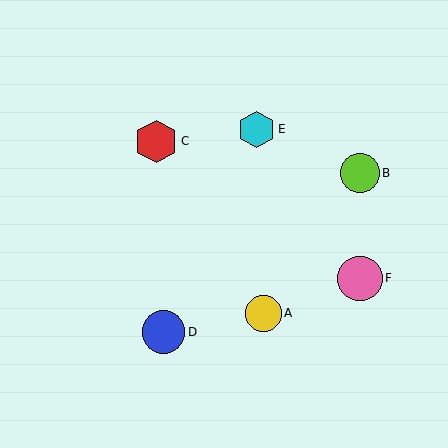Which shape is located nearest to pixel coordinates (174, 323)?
The blue circle (labeled D) at (164, 332) is nearest to that location.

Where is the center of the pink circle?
The center of the pink circle is at (360, 278).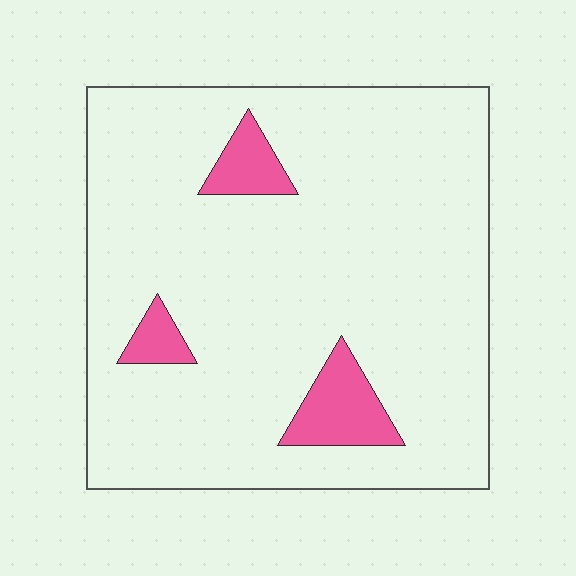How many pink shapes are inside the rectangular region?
3.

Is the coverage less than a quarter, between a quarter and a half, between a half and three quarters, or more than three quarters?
Less than a quarter.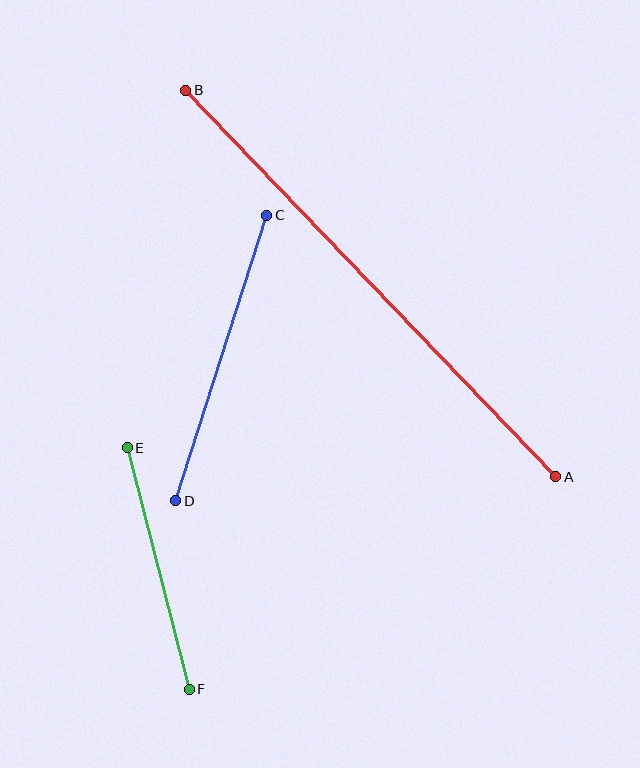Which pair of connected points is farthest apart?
Points A and B are farthest apart.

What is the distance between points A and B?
The distance is approximately 535 pixels.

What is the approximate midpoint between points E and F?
The midpoint is at approximately (158, 568) pixels.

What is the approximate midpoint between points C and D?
The midpoint is at approximately (221, 358) pixels.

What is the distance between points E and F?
The distance is approximately 249 pixels.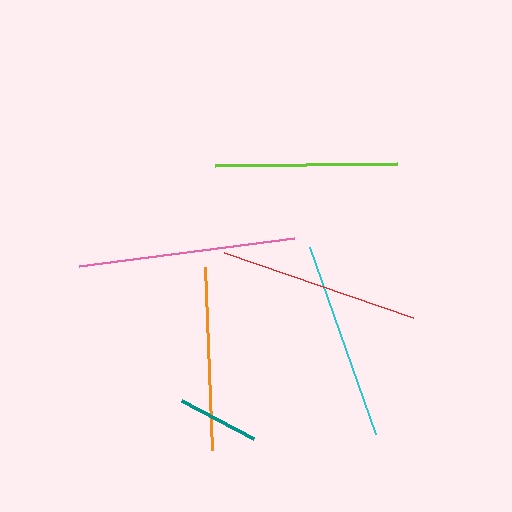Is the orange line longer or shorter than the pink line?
The pink line is longer than the orange line.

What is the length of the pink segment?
The pink segment is approximately 217 pixels long.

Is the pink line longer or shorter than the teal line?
The pink line is longer than the teal line.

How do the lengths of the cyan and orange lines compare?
The cyan and orange lines are approximately the same length.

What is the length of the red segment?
The red segment is approximately 200 pixels long.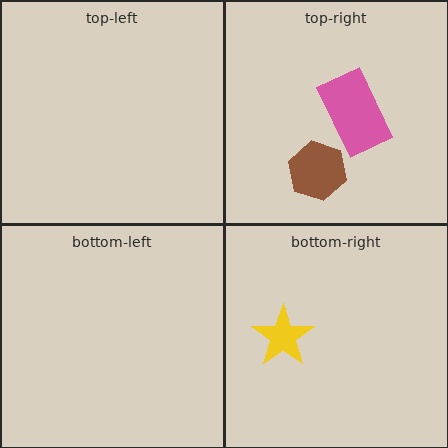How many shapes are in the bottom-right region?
1.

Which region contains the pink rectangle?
The top-right region.